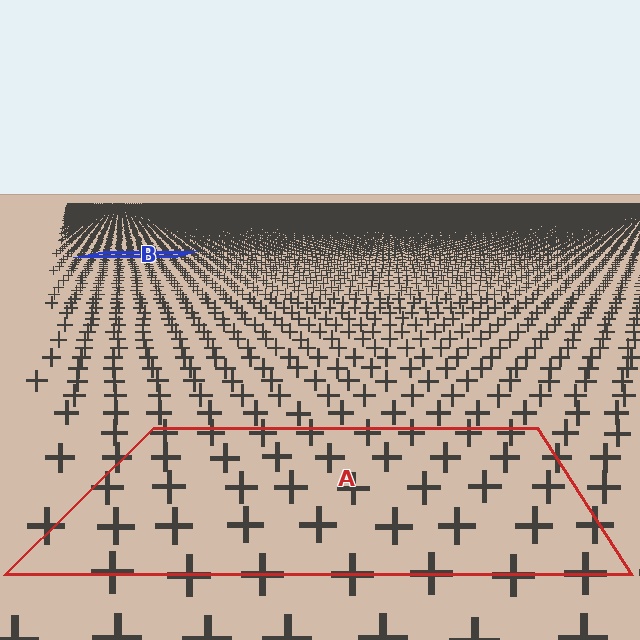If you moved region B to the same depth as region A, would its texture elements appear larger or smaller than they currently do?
They would appear larger. At a closer depth, the same texture elements are projected at a bigger on-screen size.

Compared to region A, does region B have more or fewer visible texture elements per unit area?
Region B has more texture elements per unit area — they are packed more densely because it is farther away.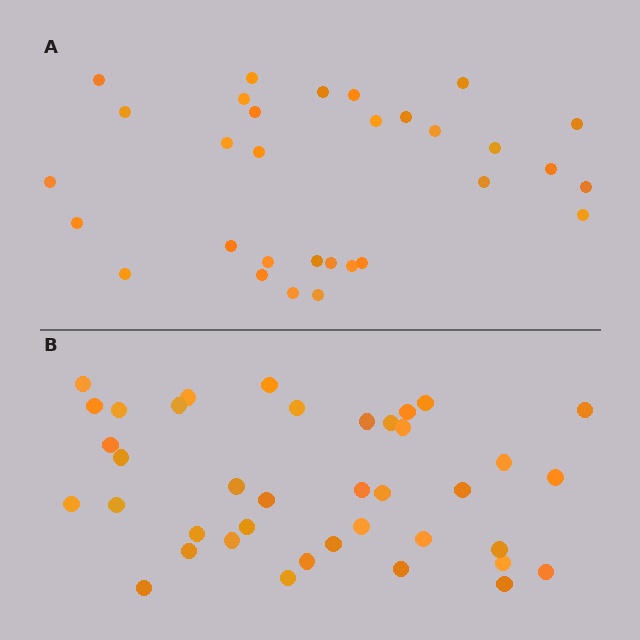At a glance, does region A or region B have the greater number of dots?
Region B (the bottom region) has more dots.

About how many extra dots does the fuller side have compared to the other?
Region B has roughly 8 or so more dots than region A.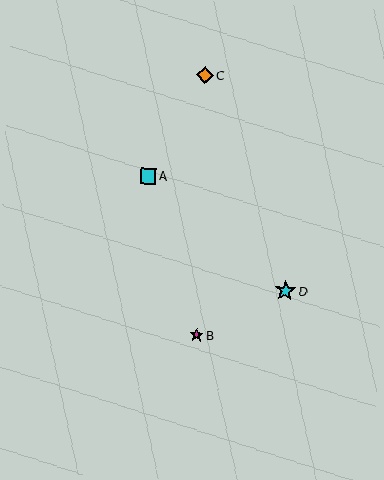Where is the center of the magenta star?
The center of the magenta star is at (197, 335).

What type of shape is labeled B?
Shape B is a magenta star.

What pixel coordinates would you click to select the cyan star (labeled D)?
Click at (285, 291) to select the cyan star D.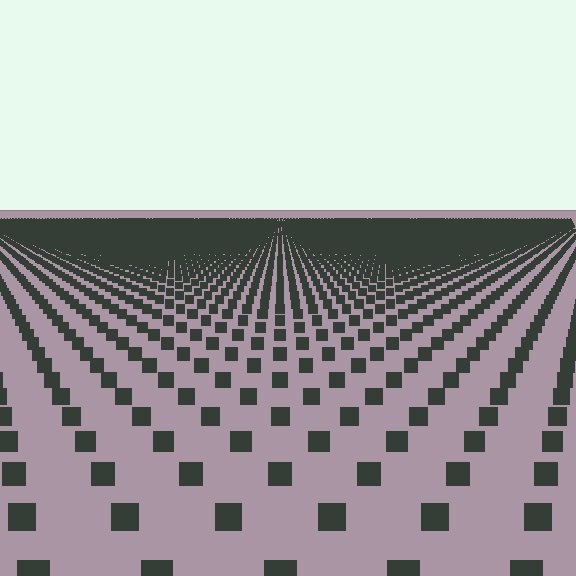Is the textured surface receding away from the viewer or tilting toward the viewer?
The surface is receding away from the viewer. Texture elements get smaller and denser toward the top.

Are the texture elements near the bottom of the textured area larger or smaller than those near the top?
Larger. Near the bottom, elements are closer to the viewer and appear at a bigger on-screen size.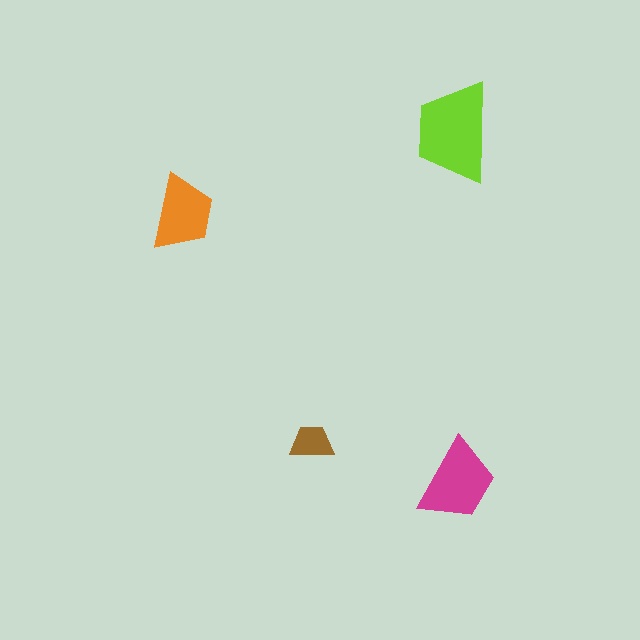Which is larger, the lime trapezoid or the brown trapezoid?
The lime one.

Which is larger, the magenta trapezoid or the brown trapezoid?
The magenta one.